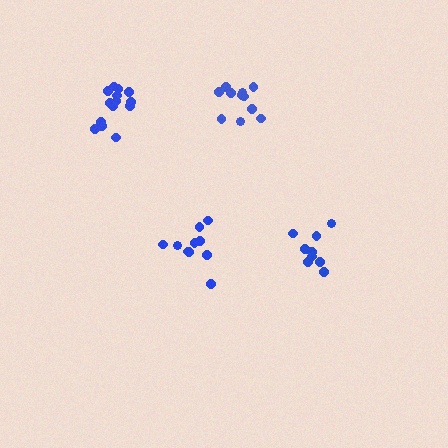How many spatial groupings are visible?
There are 4 spatial groupings.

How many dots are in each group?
Group 1: 10 dots, Group 2: 9 dots, Group 3: 12 dots, Group 4: 14 dots (45 total).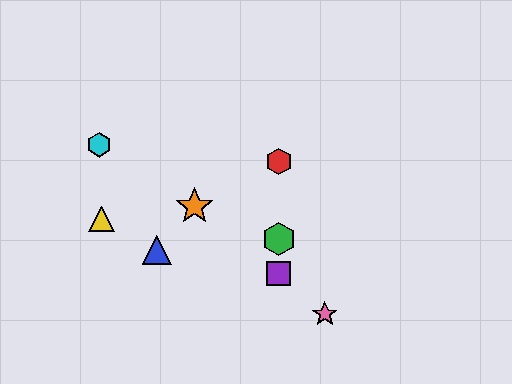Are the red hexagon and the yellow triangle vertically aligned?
No, the red hexagon is at x≈279 and the yellow triangle is at x≈101.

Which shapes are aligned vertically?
The red hexagon, the green hexagon, the purple square are aligned vertically.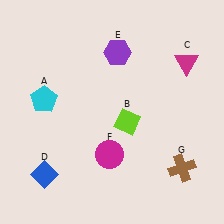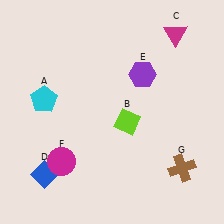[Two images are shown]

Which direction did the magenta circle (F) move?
The magenta circle (F) moved left.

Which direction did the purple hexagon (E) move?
The purple hexagon (E) moved right.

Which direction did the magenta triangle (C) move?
The magenta triangle (C) moved up.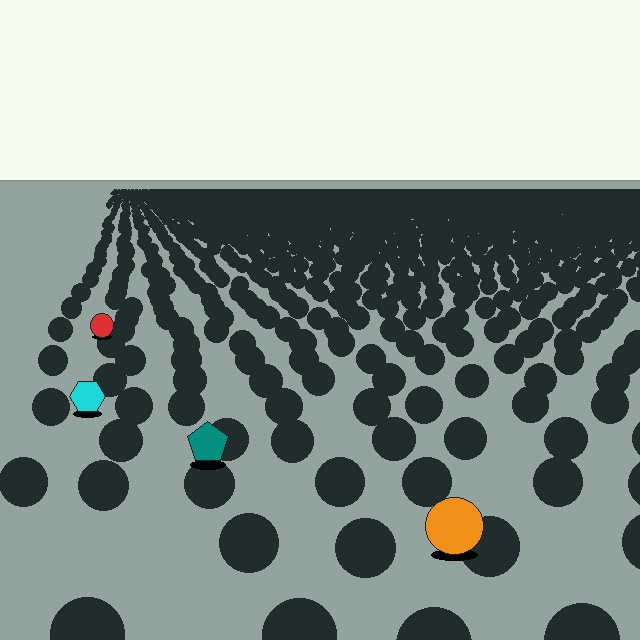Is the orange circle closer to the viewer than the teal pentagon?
Yes. The orange circle is closer — you can tell from the texture gradient: the ground texture is coarser near it.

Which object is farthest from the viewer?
The red circle is farthest from the viewer. It appears smaller and the ground texture around it is denser.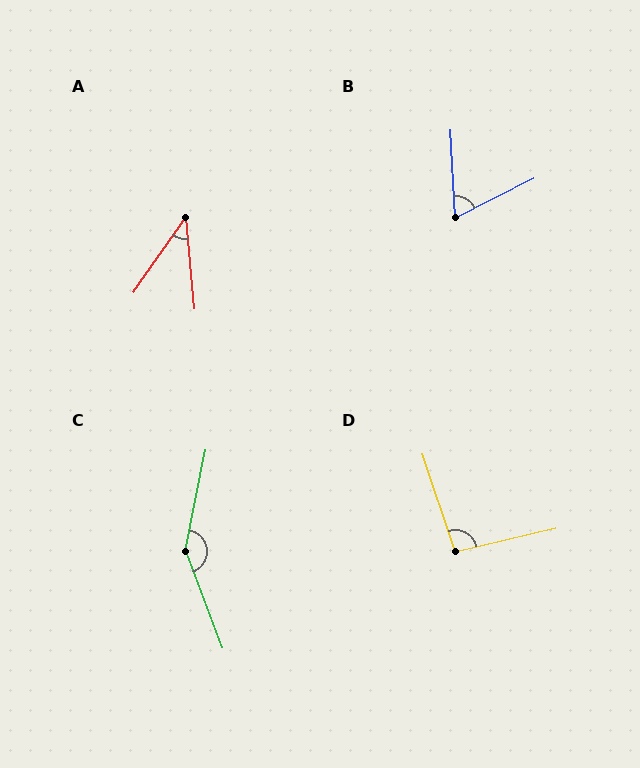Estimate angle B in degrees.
Approximately 67 degrees.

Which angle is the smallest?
A, at approximately 40 degrees.